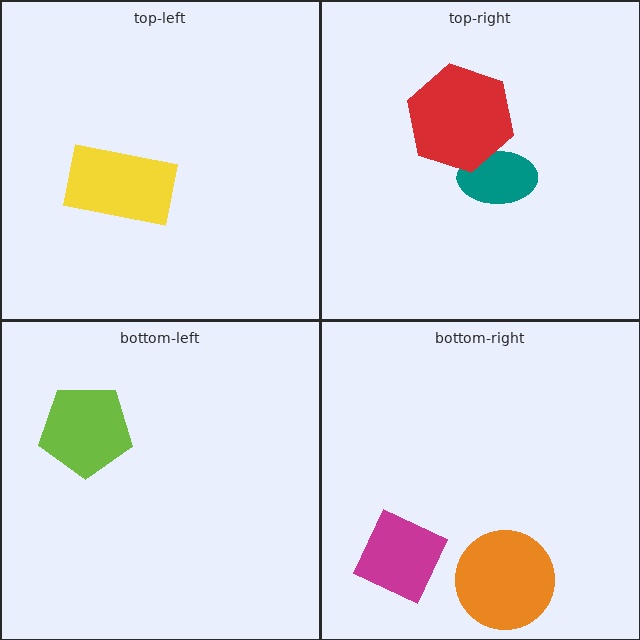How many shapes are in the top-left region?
1.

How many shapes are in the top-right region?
2.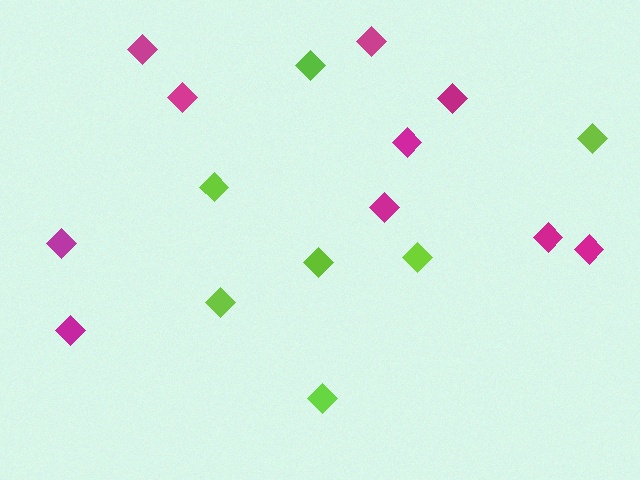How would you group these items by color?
There are 2 groups: one group of lime diamonds (7) and one group of magenta diamonds (10).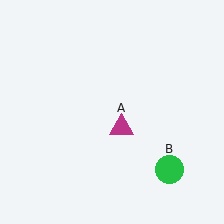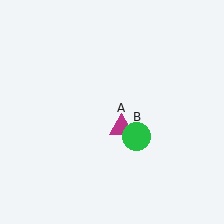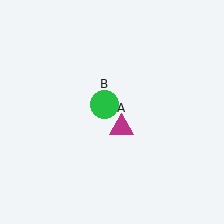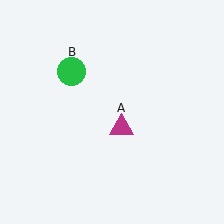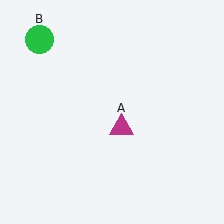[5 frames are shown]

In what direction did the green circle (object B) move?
The green circle (object B) moved up and to the left.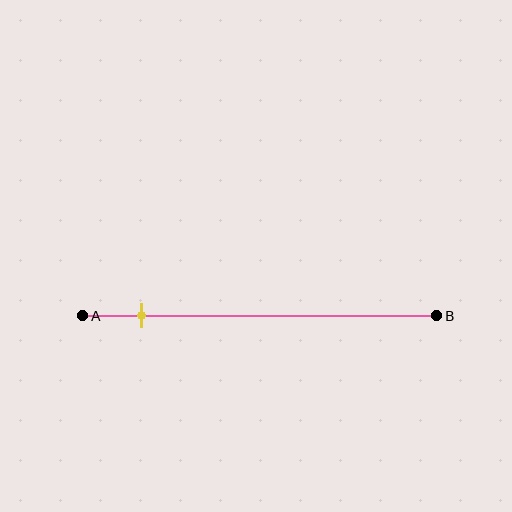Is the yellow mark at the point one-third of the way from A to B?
No, the mark is at about 15% from A, not at the 33% one-third point.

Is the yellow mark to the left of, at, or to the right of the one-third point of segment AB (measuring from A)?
The yellow mark is to the left of the one-third point of segment AB.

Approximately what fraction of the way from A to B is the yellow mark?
The yellow mark is approximately 15% of the way from A to B.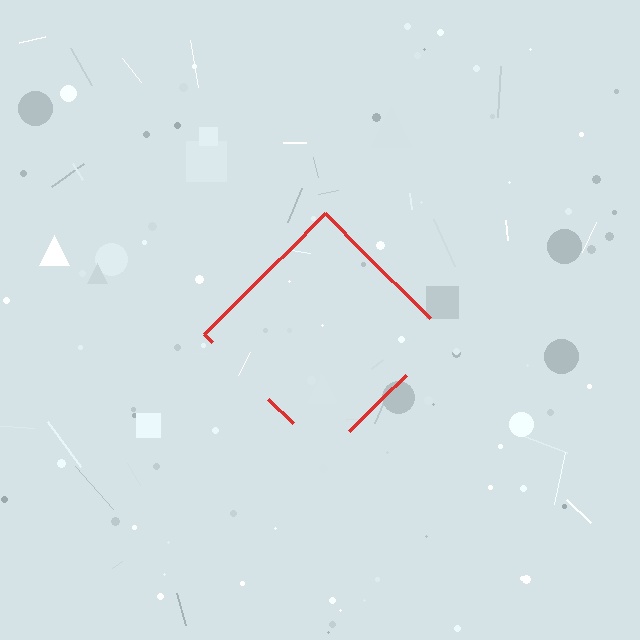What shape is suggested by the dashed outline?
The dashed outline suggests a diamond.